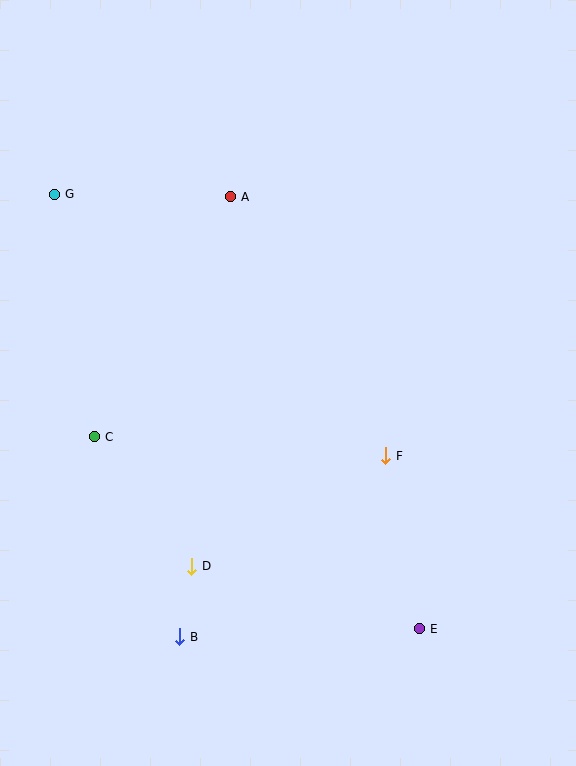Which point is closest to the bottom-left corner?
Point B is closest to the bottom-left corner.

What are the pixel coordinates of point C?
Point C is at (95, 437).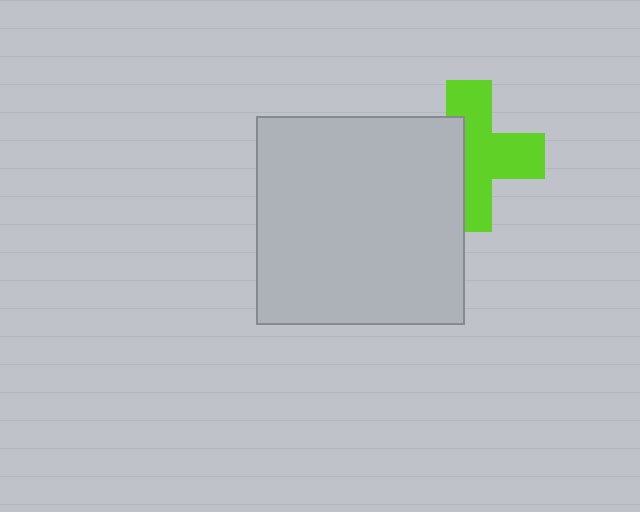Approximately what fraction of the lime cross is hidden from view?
Roughly 40% of the lime cross is hidden behind the light gray square.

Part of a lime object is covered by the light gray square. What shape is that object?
It is a cross.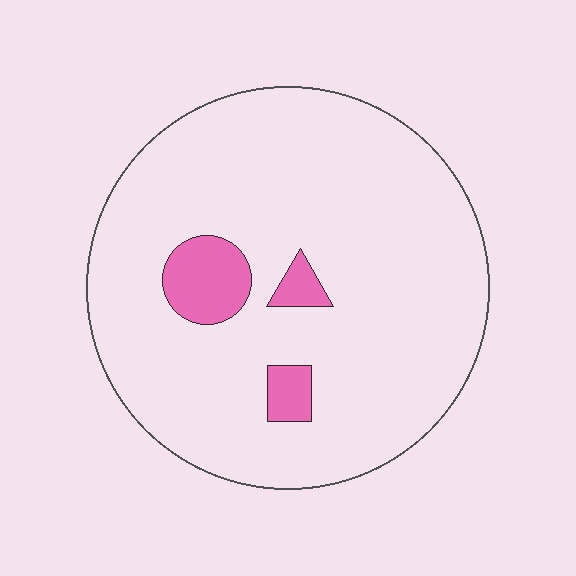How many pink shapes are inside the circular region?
3.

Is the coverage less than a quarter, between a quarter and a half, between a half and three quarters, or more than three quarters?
Less than a quarter.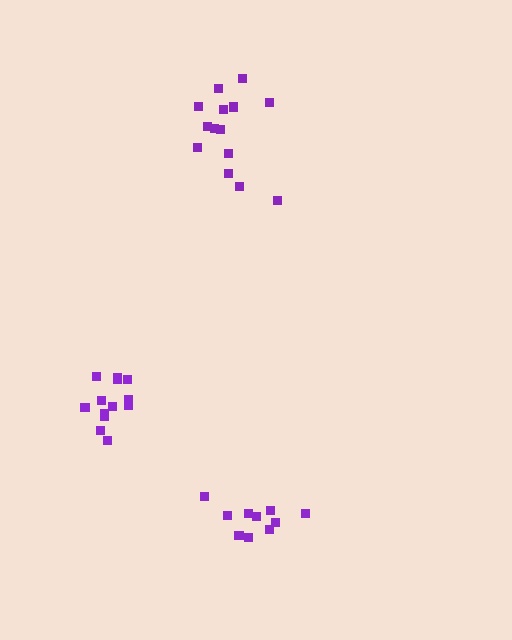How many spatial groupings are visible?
There are 3 spatial groupings.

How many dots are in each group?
Group 1: 14 dots, Group 2: 11 dots, Group 3: 13 dots (38 total).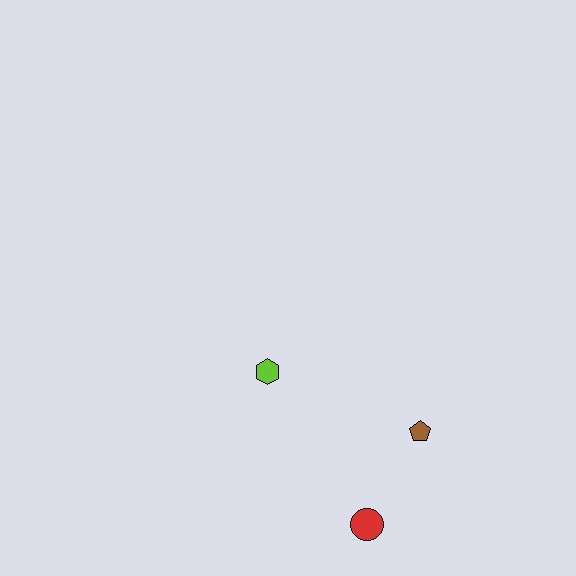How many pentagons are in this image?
There is 1 pentagon.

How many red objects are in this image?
There is 1 red object.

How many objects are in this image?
There are 3 objects.